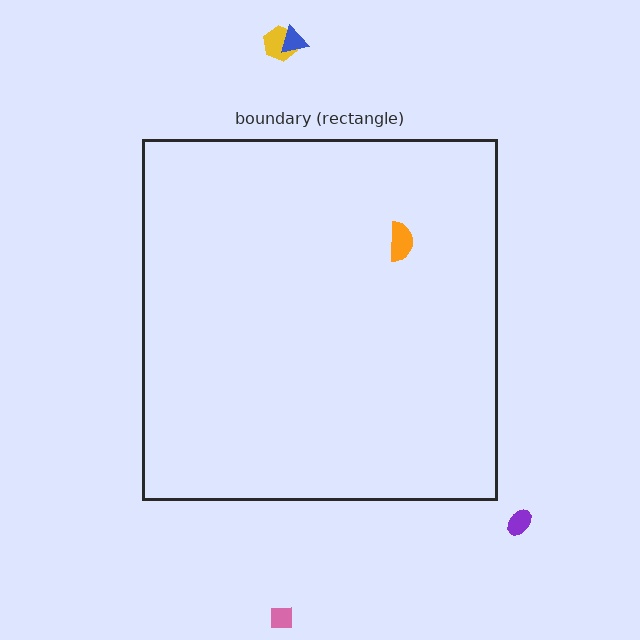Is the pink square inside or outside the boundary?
Outside.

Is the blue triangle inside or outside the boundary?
Outside.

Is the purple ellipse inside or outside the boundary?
Outside.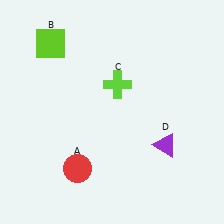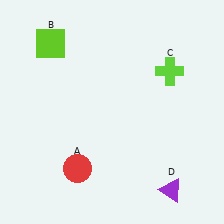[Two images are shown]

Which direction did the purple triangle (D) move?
The purple triangle (D) moved down.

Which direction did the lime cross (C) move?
The lime cross (C) moved right.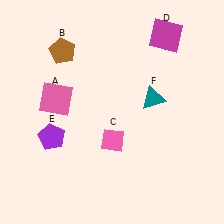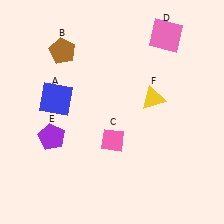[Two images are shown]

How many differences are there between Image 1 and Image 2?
There are 3 differences between the two images.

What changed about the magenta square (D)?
In Image 1, D is magenta. In Image 2, it changed to pink.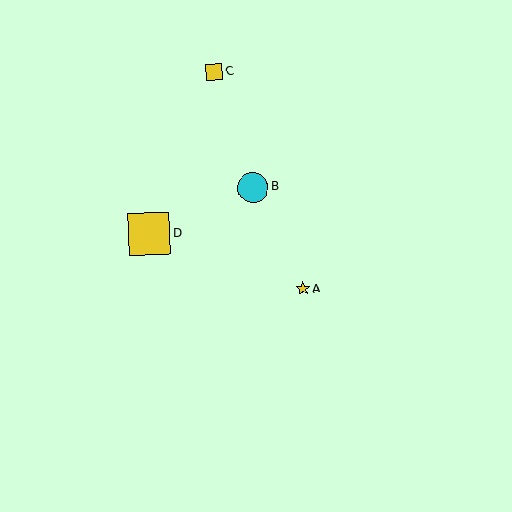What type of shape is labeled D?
Shape D is a yellow square.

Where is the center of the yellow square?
The center of the yellow square is at (214, 72).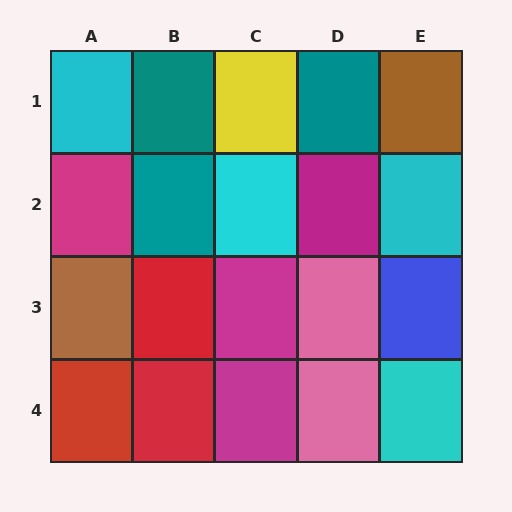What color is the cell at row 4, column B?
Red.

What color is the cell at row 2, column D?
Magenta.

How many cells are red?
3 cells are red.